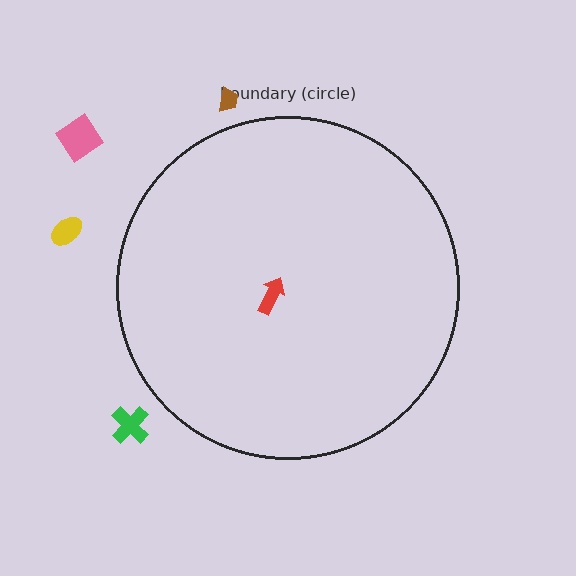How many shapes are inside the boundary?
1 inside, 4 outside.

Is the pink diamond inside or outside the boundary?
Outside.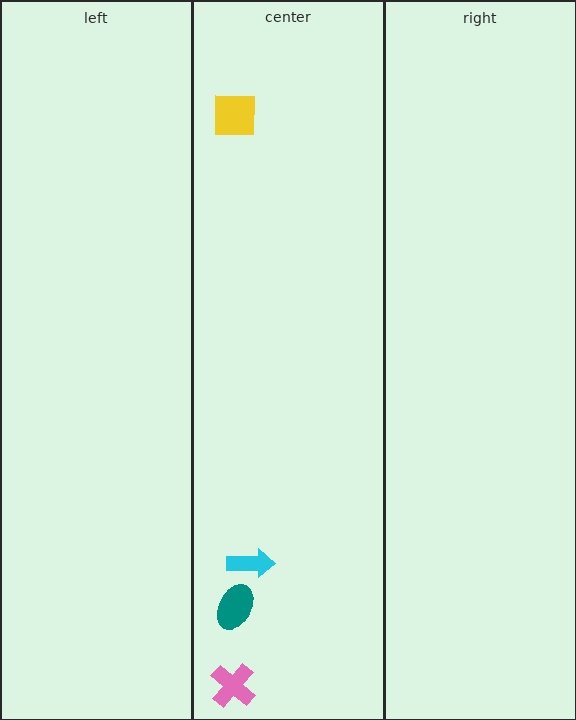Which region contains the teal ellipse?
The center region.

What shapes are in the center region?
The cyan arrow, the yellow square, the teal ellipse, the pink cross.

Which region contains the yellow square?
The center region.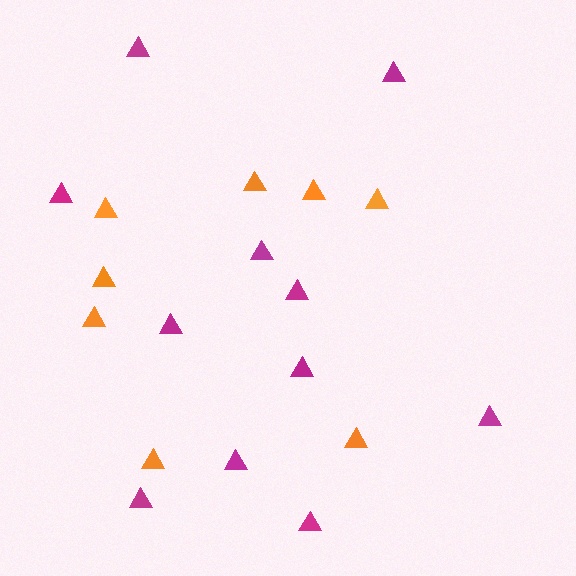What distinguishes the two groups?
There are 2 groups: one group of orange triangles (8) and one group of magenta triangles (11).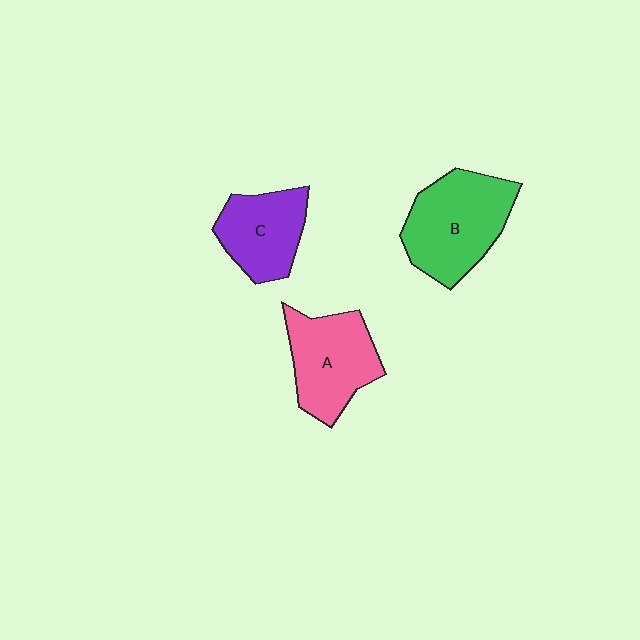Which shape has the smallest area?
Shape C (purple).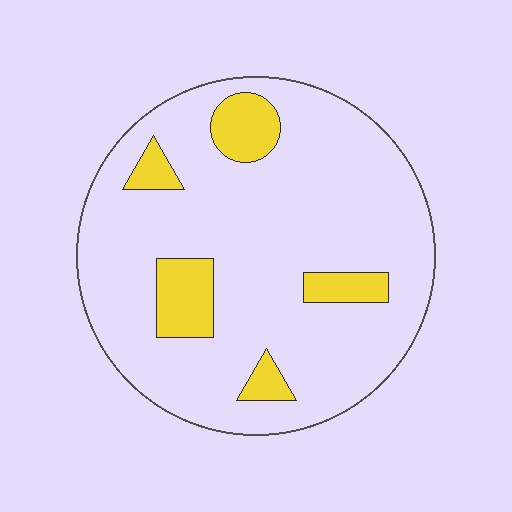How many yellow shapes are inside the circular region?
5.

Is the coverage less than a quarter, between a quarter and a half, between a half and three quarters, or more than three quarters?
Less than a quarter.